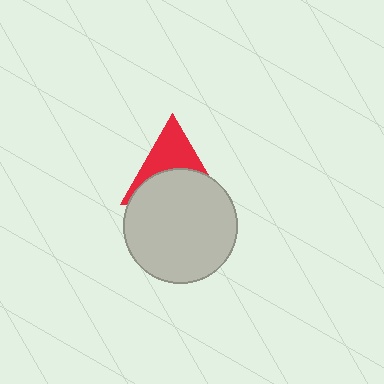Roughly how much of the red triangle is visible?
About half of it is visible (roughly 45%).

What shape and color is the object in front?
The object in front is a light gray circle.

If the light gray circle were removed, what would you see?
You would see the complete red triangle.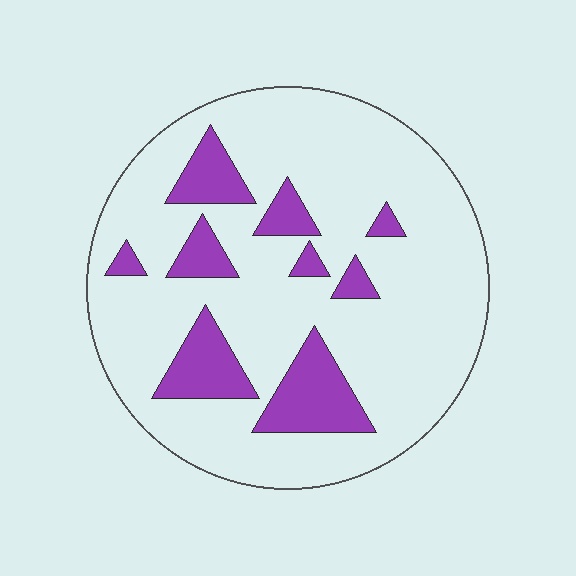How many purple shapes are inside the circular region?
9.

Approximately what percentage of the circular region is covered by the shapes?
Approximately 20%.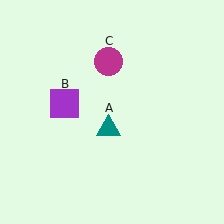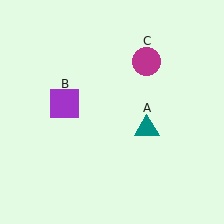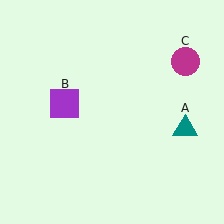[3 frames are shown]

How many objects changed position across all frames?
2 objects changed position: teal triangle (object A), magenta circle (object C).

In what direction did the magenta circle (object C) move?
The magenta circle (object C) moved right.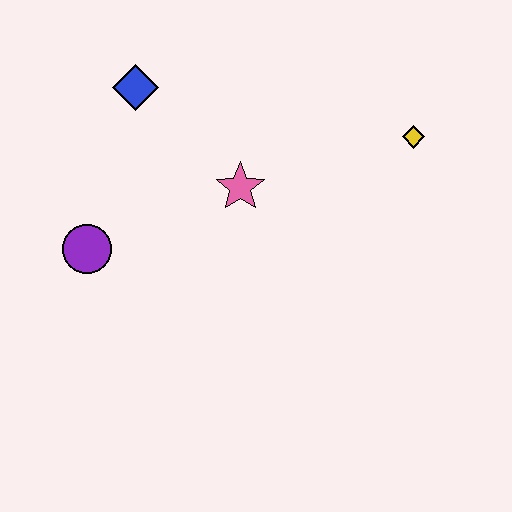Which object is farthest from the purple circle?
The yellow diamond is farthest from the purple circle.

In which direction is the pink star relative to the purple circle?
The pink star is to the right of the purple circle.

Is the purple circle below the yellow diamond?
Yes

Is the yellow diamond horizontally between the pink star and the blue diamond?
No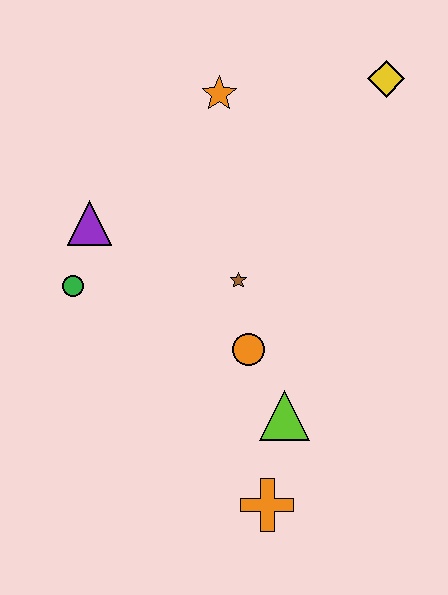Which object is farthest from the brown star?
The yellow diamond is farthest from the brown star.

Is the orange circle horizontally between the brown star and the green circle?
No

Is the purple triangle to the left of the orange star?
Yes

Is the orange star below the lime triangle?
No